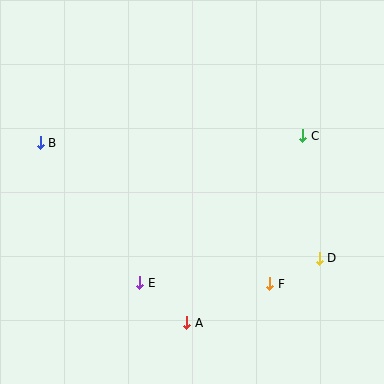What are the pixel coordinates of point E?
Point E is at (140, 283).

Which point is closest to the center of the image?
Point E at (140, 283) is closest to the center.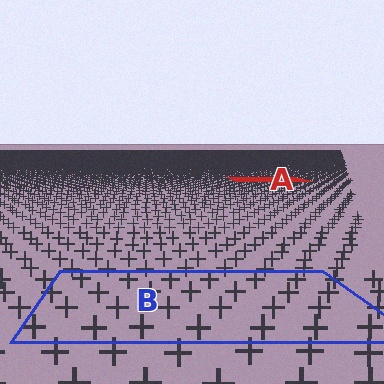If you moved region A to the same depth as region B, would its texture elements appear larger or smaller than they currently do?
They would appear larger. At a closer depth, the same texture elements are projected at a bigger on-screen size.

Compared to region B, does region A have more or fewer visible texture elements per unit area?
Region A has more texture elements per unit area — they are packed more densely because it is farther away.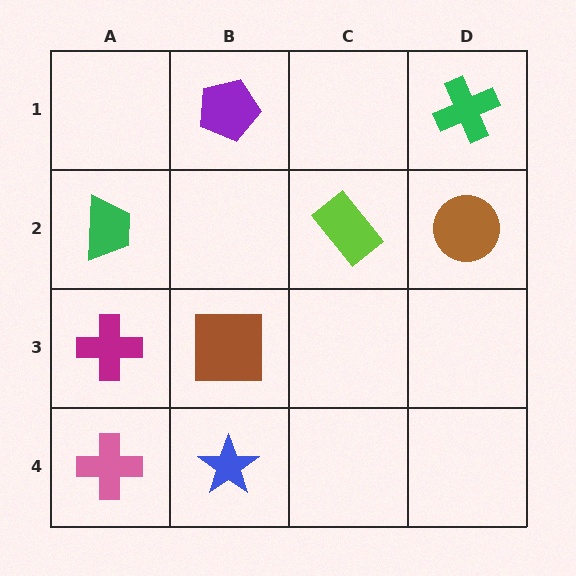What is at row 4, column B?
A blue star.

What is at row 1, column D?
A green cross.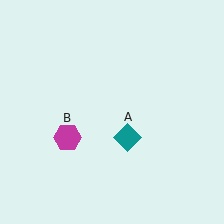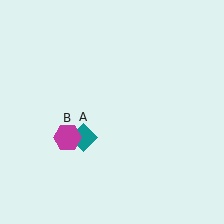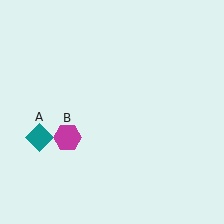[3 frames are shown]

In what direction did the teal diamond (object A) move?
The teal diamond (object A) moved left.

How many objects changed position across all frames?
1 object changed position: teal diamond (object A).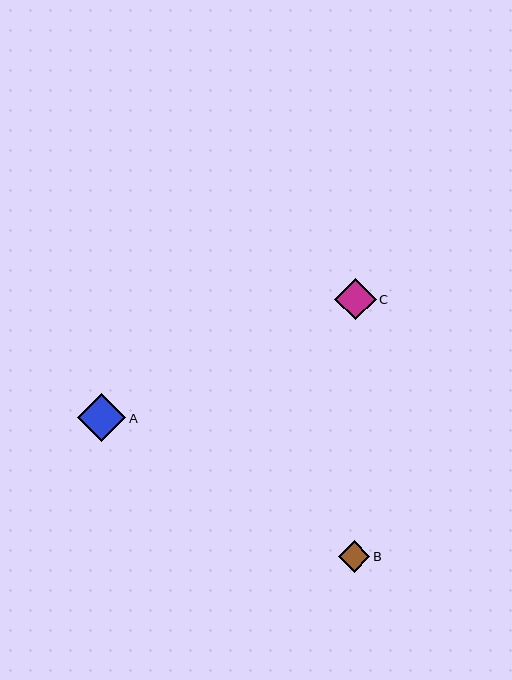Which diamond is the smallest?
Diamond B is the smallest with a size of approximately 31 pixels.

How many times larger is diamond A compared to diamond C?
Diamond A is approximately 1.2 times the size of diamond C.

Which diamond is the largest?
Diamond A is the largest with a size of approximately 48 pixels.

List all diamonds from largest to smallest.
From largest to smallest: A, C, B.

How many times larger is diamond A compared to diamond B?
Diamond A is approximately 1.5 times the size of diamond B.